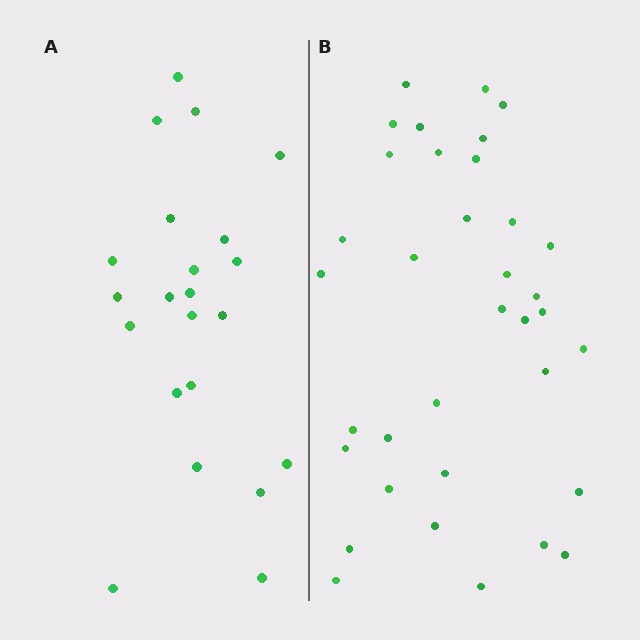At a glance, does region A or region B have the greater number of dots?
Region B (the right region) has more dots.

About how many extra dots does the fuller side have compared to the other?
Region B has approximately 15 more dots than region A.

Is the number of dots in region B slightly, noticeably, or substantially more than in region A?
Region B has substantially more. The ratio is roughly 1.6 to 1.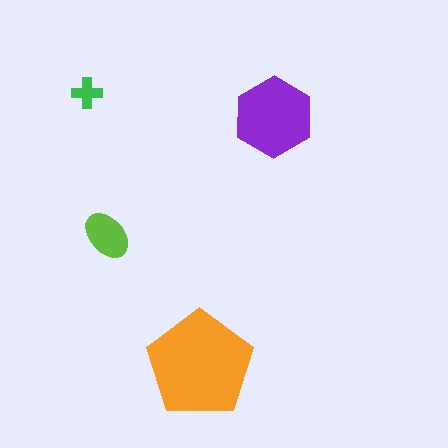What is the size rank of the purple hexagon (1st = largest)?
2nd.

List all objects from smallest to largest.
The green cross, the lime ellipse, the purple hexagon, the orange pentagon.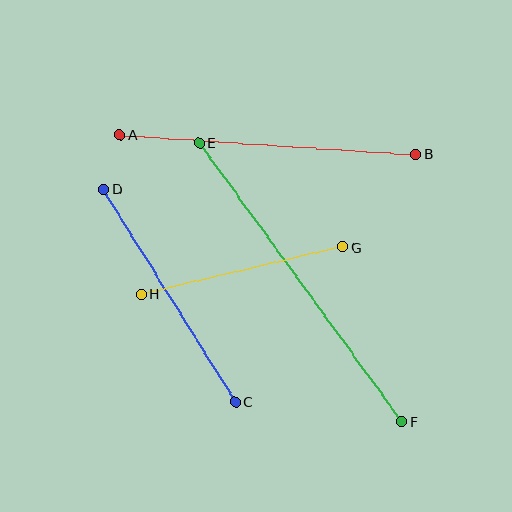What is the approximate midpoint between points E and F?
The midpoint is at approximately (300, 282) pixels.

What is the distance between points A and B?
The distance is approximately 296 pixels.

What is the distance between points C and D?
The distance is approximately 250 pixels.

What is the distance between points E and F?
The distance is approximately 345 pixels.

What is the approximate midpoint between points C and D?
The midpoint is at approximately (169, 296) pixels.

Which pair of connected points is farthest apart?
Points E and F are farthest apart.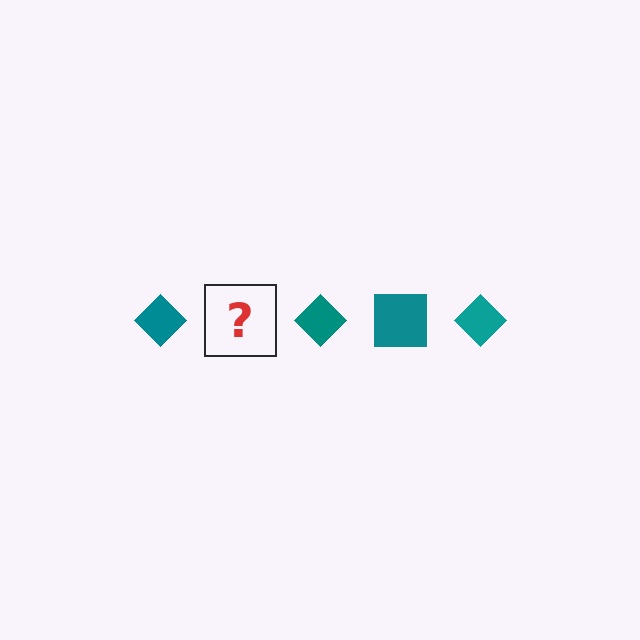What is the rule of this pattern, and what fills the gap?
The rule is that the pattern cycles through diamond, square shapes in teal. The gap should be filled with a teal square.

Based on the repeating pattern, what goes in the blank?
The blank should be a teal square.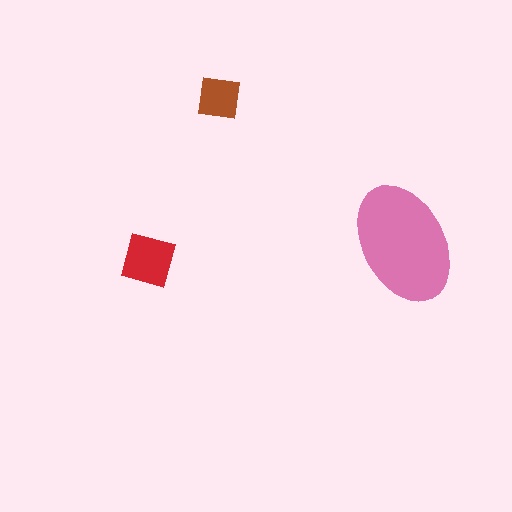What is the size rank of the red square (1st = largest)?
2nd.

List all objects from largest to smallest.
The pink ellipse, the red square, the brown square.